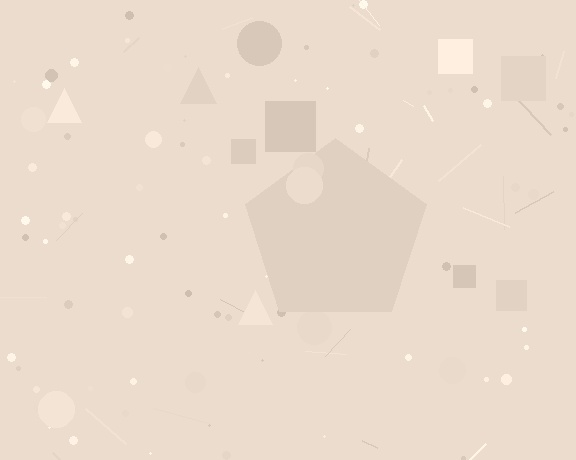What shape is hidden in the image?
A pentagon is hidden in the image.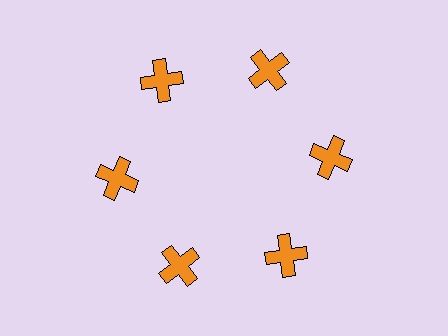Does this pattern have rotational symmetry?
Yes, this pattern has 6-fold rotational symmetry. It looks the same after rotating 60 degrees around the center.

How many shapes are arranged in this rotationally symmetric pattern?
There are 6 shapes, arranged in 6 groups of 1.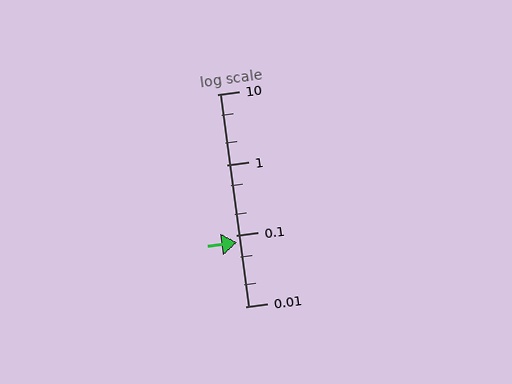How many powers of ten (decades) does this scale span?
The scale spans 3 decades, from 0.01 to 10.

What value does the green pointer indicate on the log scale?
The pointer indicates approximately 0.08.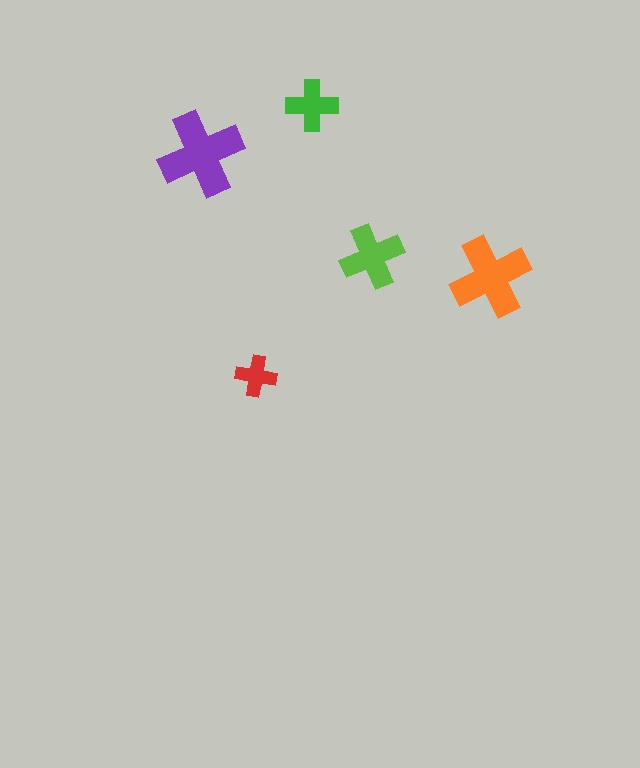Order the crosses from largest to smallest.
the purple one, the orange one, the lime one, the green one, the red one.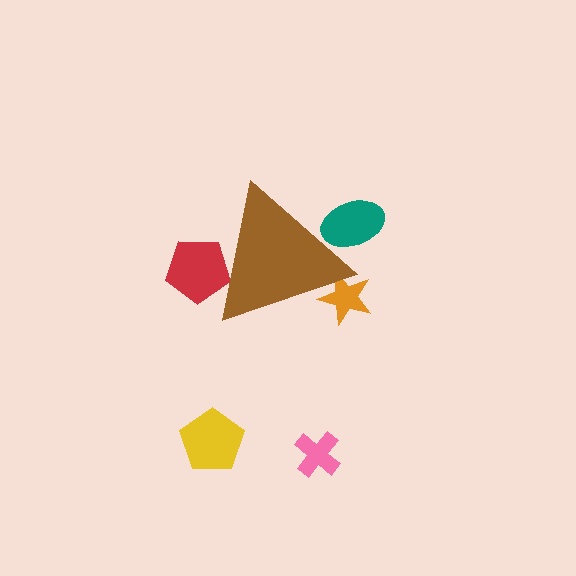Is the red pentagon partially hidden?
Yes, the red pentagon is partially hidden behind the brown triangle.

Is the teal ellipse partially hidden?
Yes, the teal ellipse is partially hidden behind the brown triangle.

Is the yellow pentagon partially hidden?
No, the yellow pentagon is fully visible.